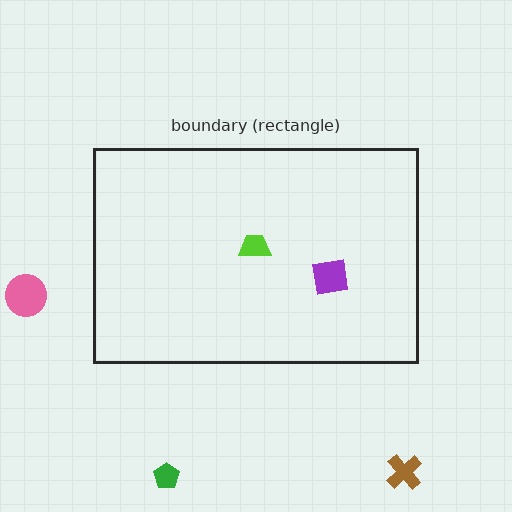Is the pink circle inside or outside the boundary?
Outside.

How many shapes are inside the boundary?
2 inside, 3 outside.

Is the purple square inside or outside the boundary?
Inside.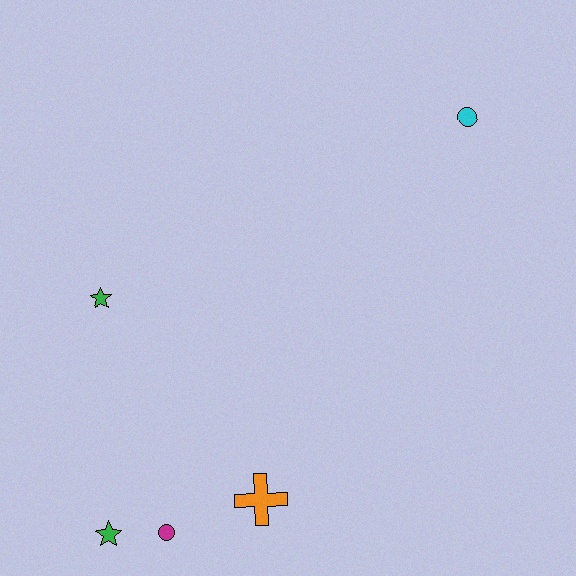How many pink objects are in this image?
There are no pink objects.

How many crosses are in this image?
There is 1 cross.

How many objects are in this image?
There are 5 objects.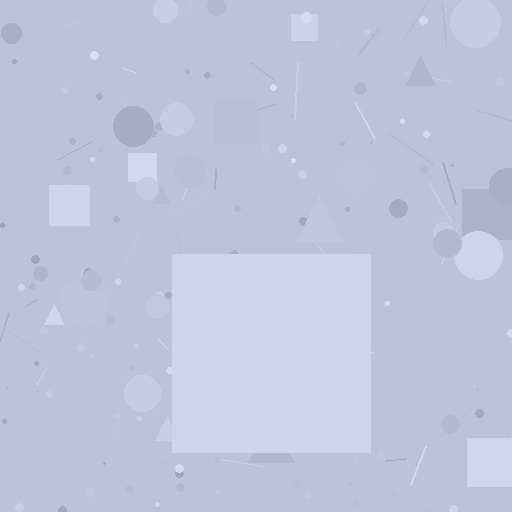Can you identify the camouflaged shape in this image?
The camouflaged shape is a square.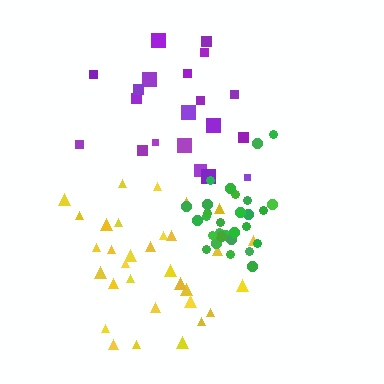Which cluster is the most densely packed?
Green.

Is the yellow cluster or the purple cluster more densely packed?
Yellow.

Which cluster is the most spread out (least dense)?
Purple.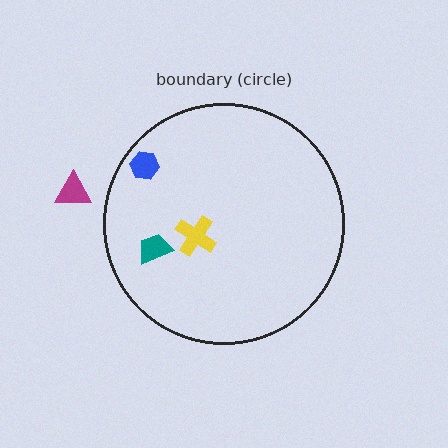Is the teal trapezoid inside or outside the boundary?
Inside.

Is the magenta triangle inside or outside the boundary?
Outside.